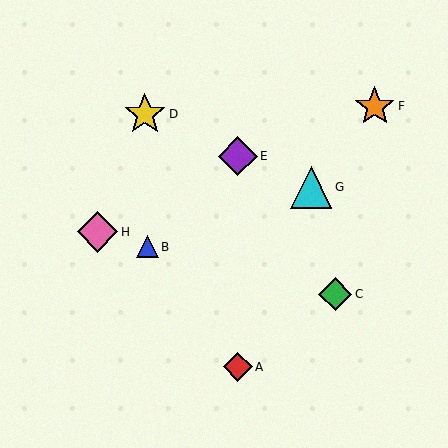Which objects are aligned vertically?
Objects A, E are aligned vertically.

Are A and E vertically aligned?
Yes, both are at x≈238.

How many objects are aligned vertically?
2 objects (A, E) are aligned vertically.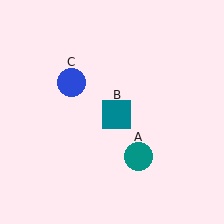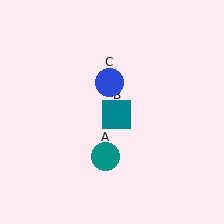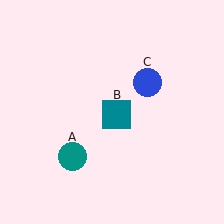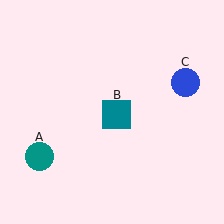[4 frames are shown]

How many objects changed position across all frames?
2 objects changed position: teal circle (object A), blue circle (object C).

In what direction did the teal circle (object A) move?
The teal circle (object A) moved left.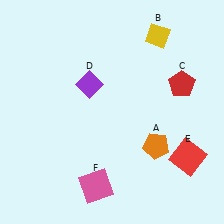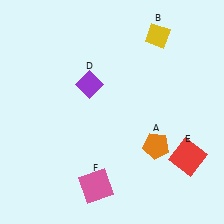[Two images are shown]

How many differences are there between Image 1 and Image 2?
There is 1 difference between the two images.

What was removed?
The red pentagon (C) was removed in Image 2.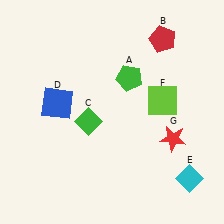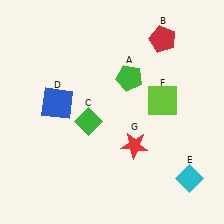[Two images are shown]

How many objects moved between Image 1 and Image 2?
1 object moved between the two images.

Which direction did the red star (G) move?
The red star (G) moved left.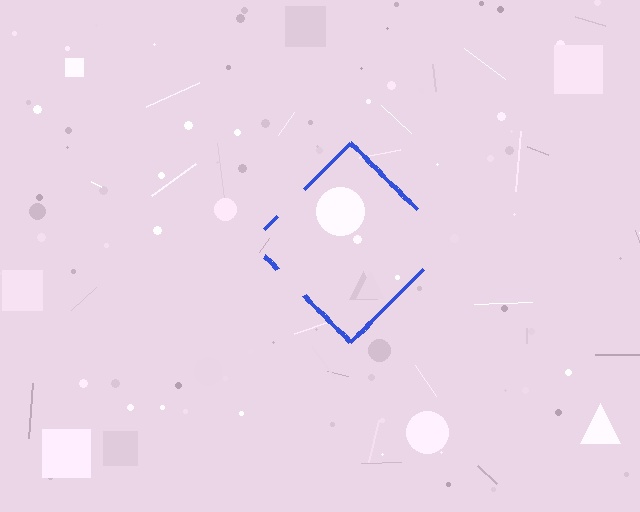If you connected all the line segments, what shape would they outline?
They would outline a diamond.